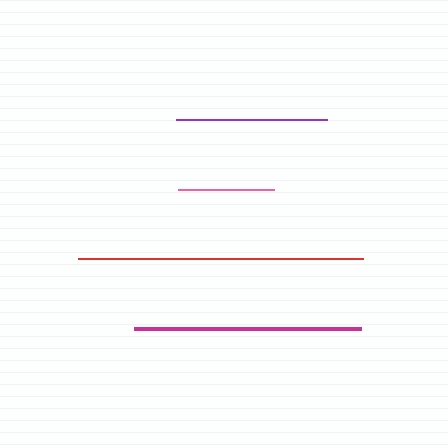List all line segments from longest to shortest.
From longest to shortest: red, magenta, purple, pink.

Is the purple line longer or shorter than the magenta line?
The magenta line is longer than the purple line.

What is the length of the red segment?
The red segment is approximately 285 pixels long.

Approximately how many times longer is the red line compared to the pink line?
The red line is approximately 3.0 times the length of the pink line.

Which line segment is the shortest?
The pink line is the shortest at approximately 96 pixels.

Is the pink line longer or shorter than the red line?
The red line is longer than the pink line.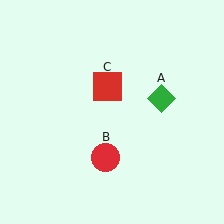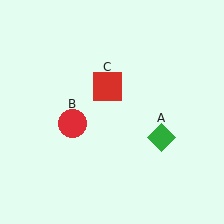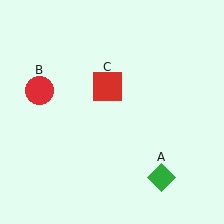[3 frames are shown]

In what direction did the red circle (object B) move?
The red circle (object B) moved up and to the left.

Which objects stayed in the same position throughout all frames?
Red square (object C) remained stationary.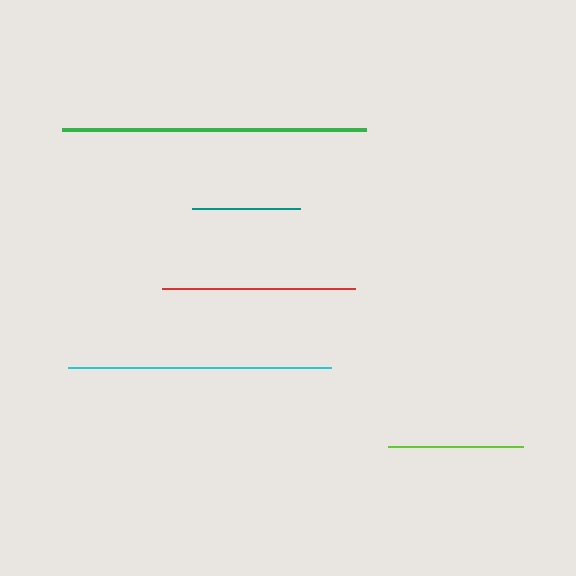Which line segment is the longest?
The green line is the longest at approximately 304 pixels.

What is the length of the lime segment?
The lime segment is approximately 135 pixels long.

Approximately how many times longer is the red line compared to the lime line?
The red line is approximately 1.4 times the length of the lime line.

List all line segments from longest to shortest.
From longest to shortest: green, cyan, red, lime, teal.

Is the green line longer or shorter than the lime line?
The green line is longer than the lime line.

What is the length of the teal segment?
The teal segment is approximately 108 pixels long.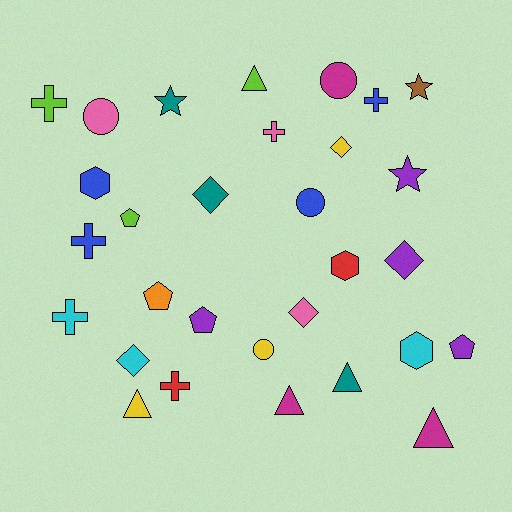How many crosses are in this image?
There are 6 crosses.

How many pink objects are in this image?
There are 3 pink objects.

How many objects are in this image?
There are 30 objects.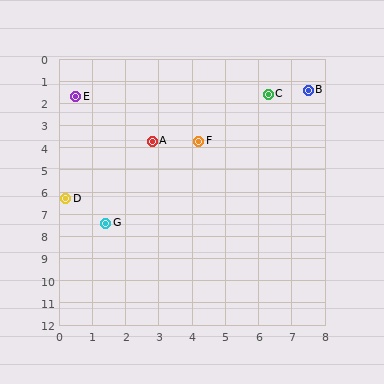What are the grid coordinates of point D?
Point D is at approximately (0.2, 6.3).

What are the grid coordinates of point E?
Point E is at approximately (0.5, 1.7).